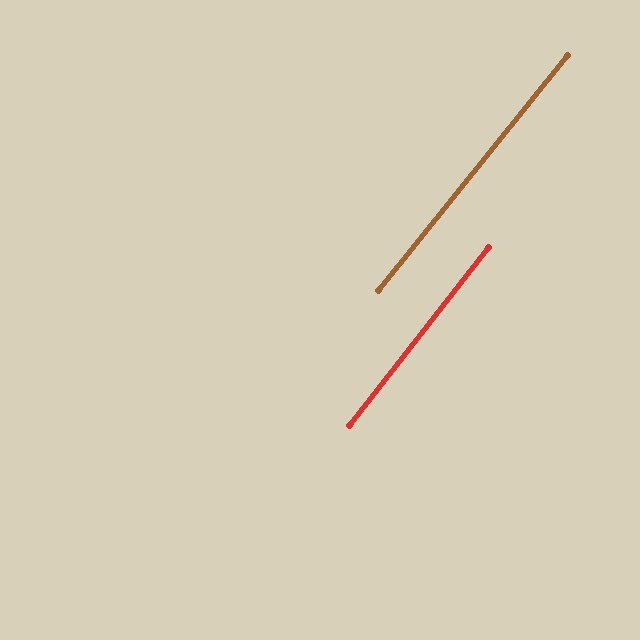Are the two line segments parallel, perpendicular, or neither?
Parallel — their directions differ by only 0.8°.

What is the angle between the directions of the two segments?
Approximately 1 degree.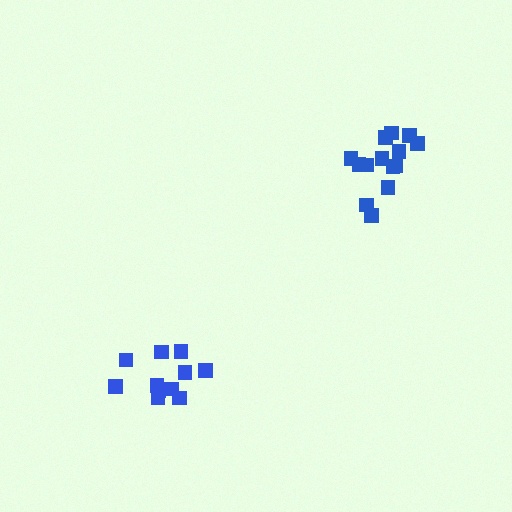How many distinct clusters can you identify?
There are 2 distinct clusters.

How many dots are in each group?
Group 1: 11 dots, Group 2: 14 dots (25 total).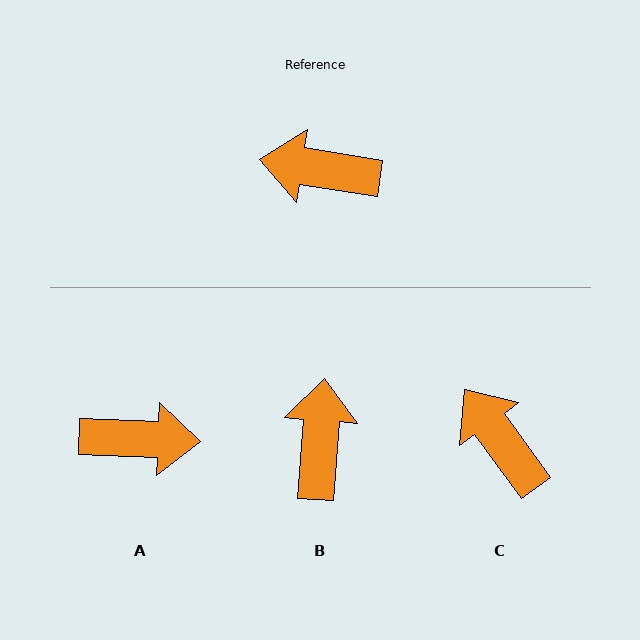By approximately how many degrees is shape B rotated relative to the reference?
Approximately 85 degrees clockwise.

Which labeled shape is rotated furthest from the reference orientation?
A, about 173 degrees away.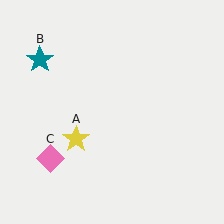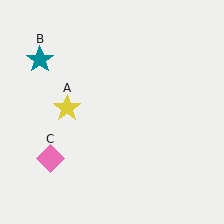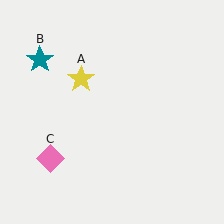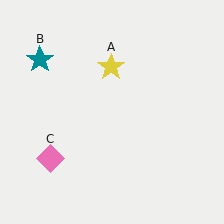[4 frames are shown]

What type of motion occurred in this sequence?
The yellow star (object A) rotated clockwise around the center of the scene.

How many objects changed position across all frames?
1 object changed position: yellow star (object A).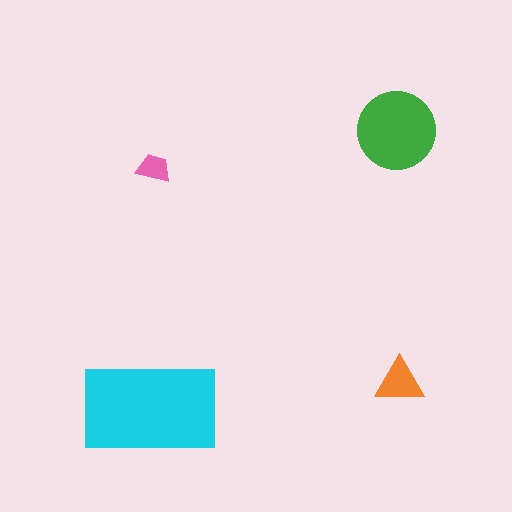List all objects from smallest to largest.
The pink trapezoid, the orange triangle, the green circle, the cyan rectangle.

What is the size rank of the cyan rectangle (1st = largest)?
1st.